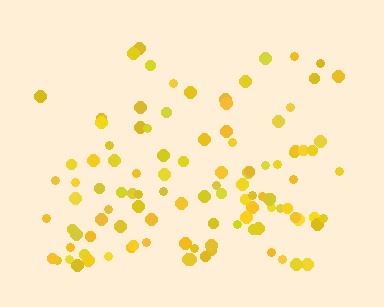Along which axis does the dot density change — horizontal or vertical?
Vertical.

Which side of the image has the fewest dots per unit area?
The top.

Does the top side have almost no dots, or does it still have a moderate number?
Still a moderate number, just noticeably fewer than the bottom.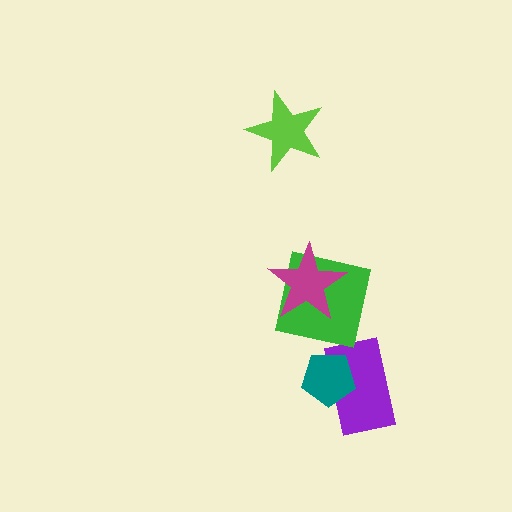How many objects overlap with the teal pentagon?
1 object overlaps with the teal pentagon.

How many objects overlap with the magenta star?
1 object overlaps with the magenta star.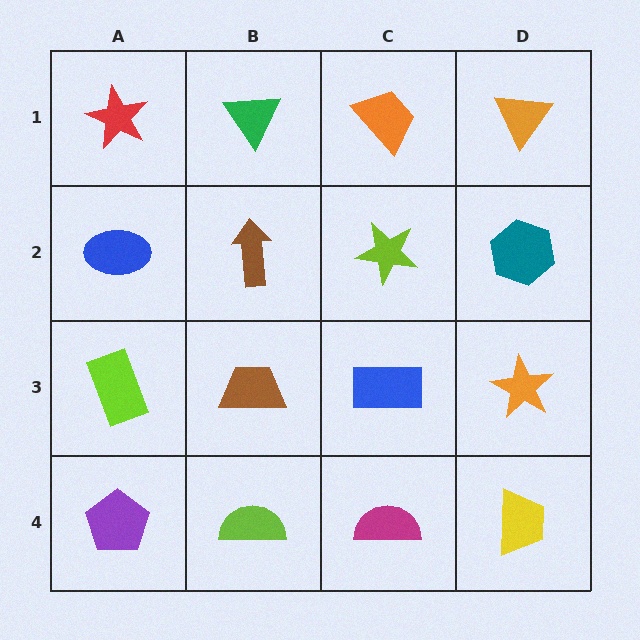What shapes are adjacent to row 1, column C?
A lime star (row 2, column C), a green triangle (row 1, column B), an orange triangle (row 1, column D).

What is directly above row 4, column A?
A lime rectangle.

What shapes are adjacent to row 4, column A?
A lime rectangle (row 3, column A), a lime semicircle (row 4, column B).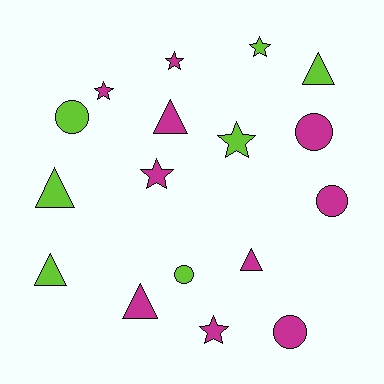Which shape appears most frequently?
Star, with 6 objects.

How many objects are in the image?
There are 17 objects.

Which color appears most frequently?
Magenta, with 10 objects.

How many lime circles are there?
There are 2 lime circles.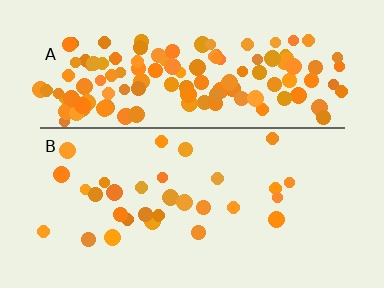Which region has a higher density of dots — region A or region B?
A (the top).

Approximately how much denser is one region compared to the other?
Approximately 4.5× — region A over region B.